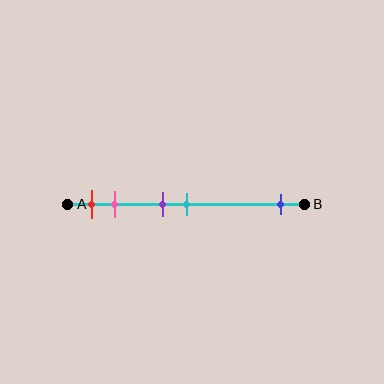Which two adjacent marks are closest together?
The purple and cyan marks are the closest adjacent pair.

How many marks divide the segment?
There are 5 marks dividing the segment.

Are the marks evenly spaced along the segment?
No, the marks are not evenly spaced.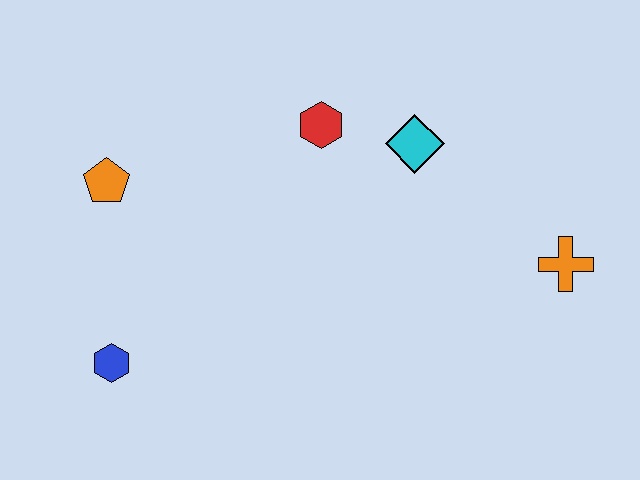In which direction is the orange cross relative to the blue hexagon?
The orange cross is to the right of the blue hexagon.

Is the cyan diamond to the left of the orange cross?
Yes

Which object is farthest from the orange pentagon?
The orange cross is farthest from the orange pentagon.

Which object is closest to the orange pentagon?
The blue hexagon is closest to the orange pentagon.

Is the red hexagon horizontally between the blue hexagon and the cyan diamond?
Yes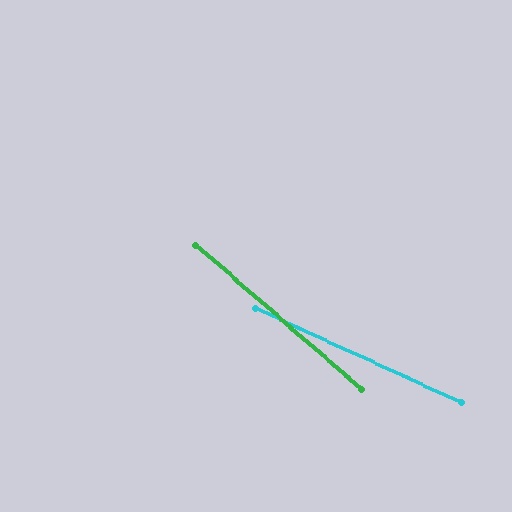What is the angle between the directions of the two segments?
Approximately 17 degrees.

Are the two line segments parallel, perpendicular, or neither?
Neither parallel nor perpendicular — they differ by about 17°.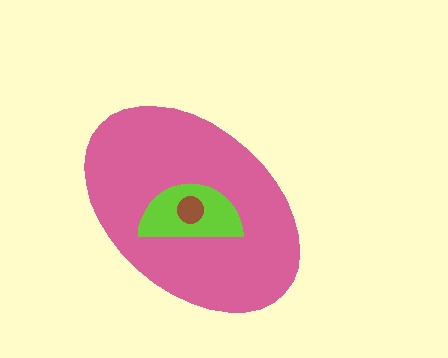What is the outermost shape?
The pink ellipse.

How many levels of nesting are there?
3.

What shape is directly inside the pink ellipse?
The lime semicircle.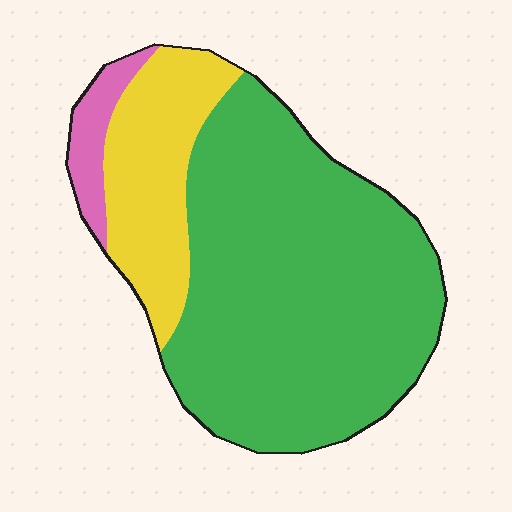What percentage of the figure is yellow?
Yellow takes up about one fifth (1/5) of the figure.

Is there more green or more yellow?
Green.